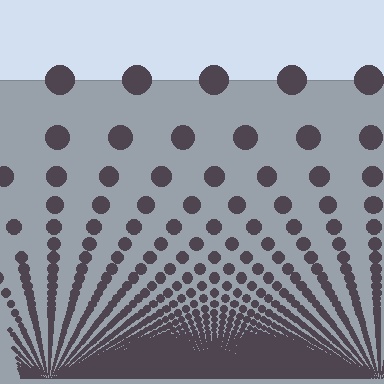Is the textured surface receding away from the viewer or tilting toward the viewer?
The surface appears to tilt toward the viewer. Texture elements get larger and sparser toward the top.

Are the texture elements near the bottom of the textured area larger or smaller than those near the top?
Smaller. The gradient is inverted — elements near the bottom are smaller and denser.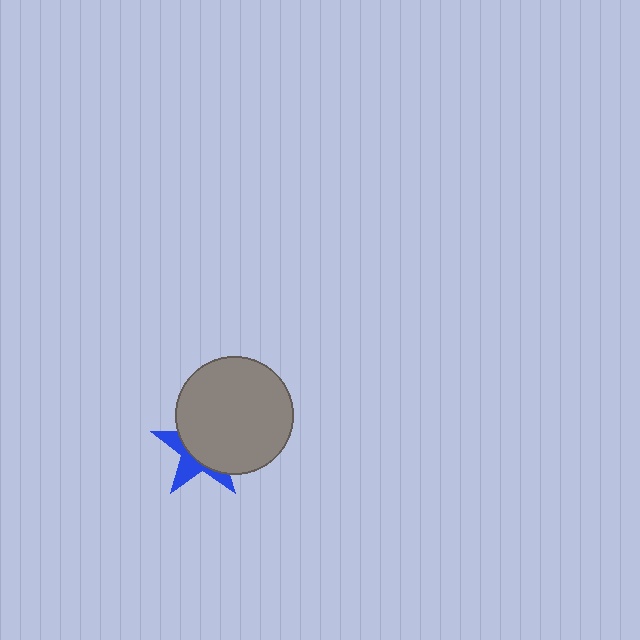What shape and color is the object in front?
The object in front is a gray circle.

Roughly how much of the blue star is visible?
A small part of it is visible (roughly 36%).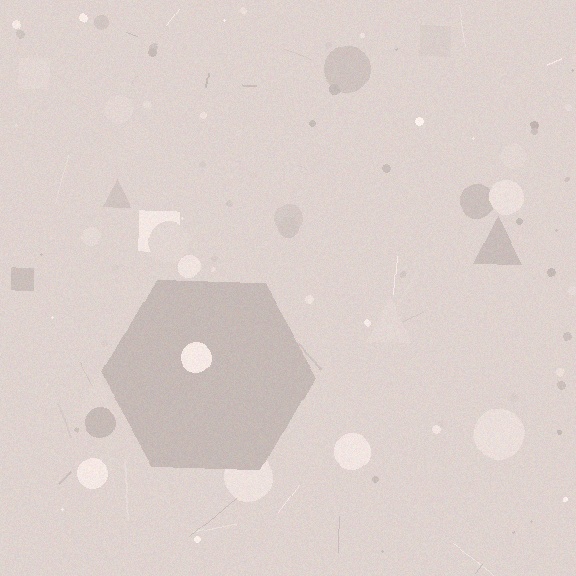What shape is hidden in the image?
A hexagon is hidden in the image.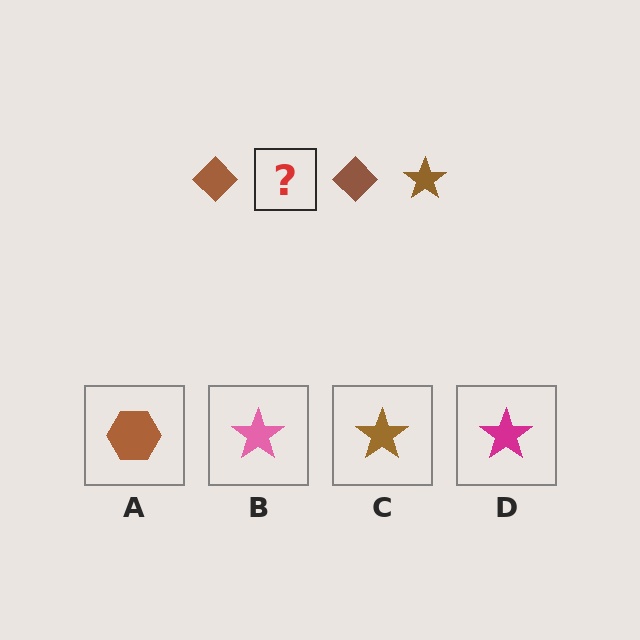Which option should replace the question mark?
Option C.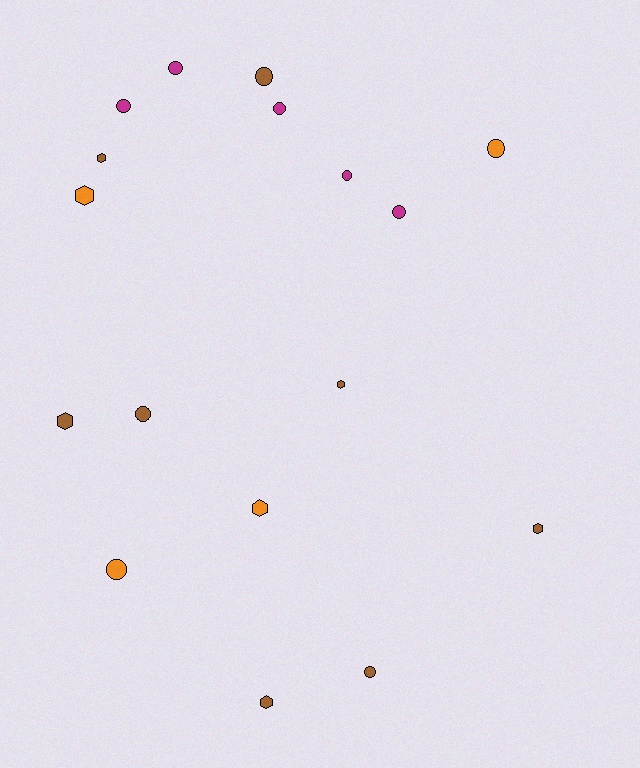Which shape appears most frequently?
Circle, with 10 objects.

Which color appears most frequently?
Brown, with 8 objects.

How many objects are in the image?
There are 17 objects.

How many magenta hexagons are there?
There are no magenta hexagons.